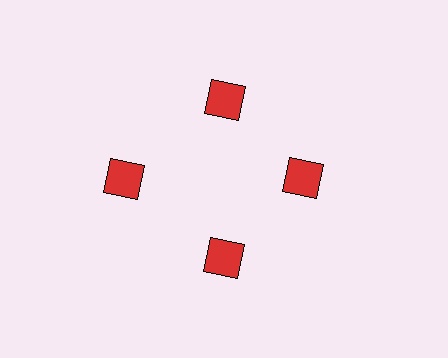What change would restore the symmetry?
The symmetry would be restored by moving it inward, back onto the ring so that all 4 squares sit at equal angles and equal distance from the center.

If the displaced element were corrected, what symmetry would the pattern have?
It would have 4-fold rotational symmetry — the pattern would map onto itself every 90 degrees.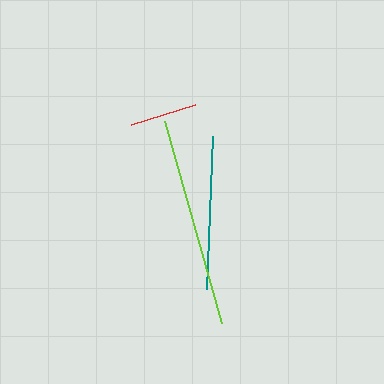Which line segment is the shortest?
The red line is the shortest at approximately 67 pixels.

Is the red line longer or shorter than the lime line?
The lime line is longer than the red line.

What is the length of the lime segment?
The lime segment is approximately 209 pixels long.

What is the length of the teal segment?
The teal segment is approximately 153 pixels long.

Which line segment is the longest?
The lime line is the longest at approximately 209 pixels.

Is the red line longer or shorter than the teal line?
The teal line is longer than the red line.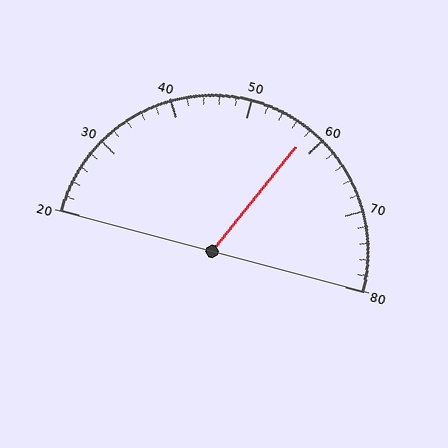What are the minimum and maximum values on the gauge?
The gauge ranges from 20 to 80.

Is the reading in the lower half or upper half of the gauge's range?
The reading is in the upper half of the range (20 to 80).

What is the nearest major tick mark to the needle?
The nearest major tick mark is 60.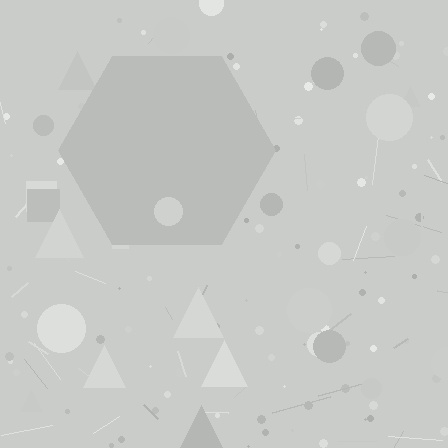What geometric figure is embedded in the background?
A hexagon is embedded in the background.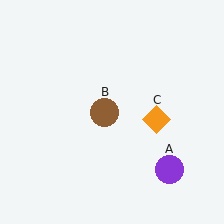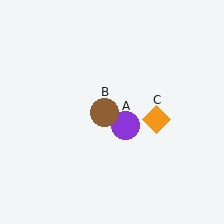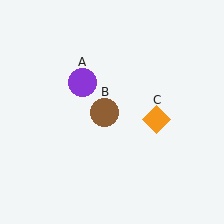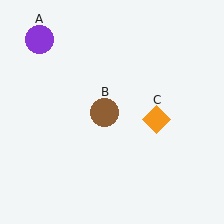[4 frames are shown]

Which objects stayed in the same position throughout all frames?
Brown circle (object B) and orange diamond (object C) remained stationary.